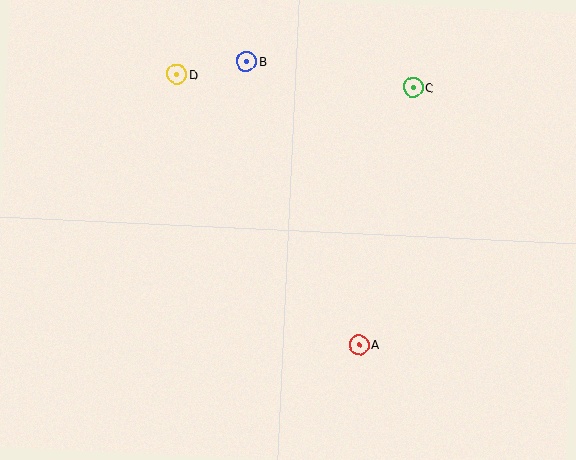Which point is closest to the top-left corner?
Point D is closest to the top-left corner.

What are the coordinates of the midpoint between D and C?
The midpoint between D and C is at (295, 81).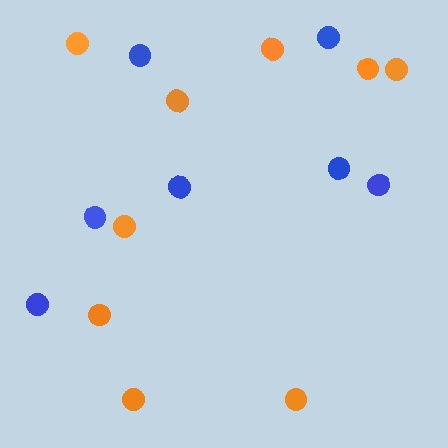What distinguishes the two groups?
There are 2 groups: one group of blue circles (7) and one group of orange circles (9).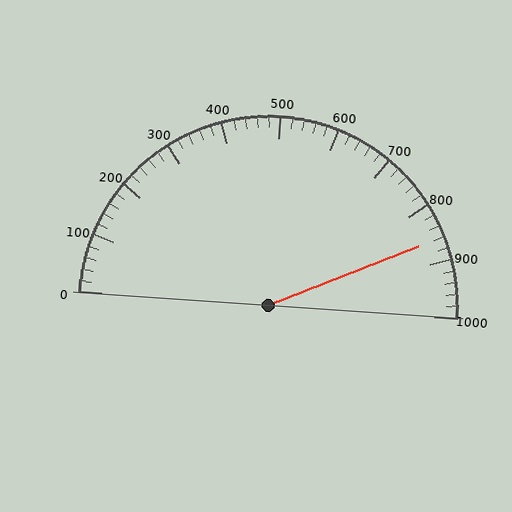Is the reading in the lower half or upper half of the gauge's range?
The reading is in the upper half of the range (0 to 1000).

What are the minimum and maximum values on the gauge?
The gauge ranges from 0 to 1000.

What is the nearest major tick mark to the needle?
The nearest major tick mark is 900.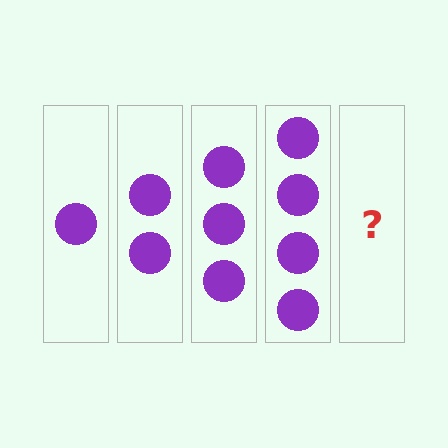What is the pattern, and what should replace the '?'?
The pattern is that each step adds one more circle. The '?' should be 5 circles.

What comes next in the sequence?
The next element should be 5 circles.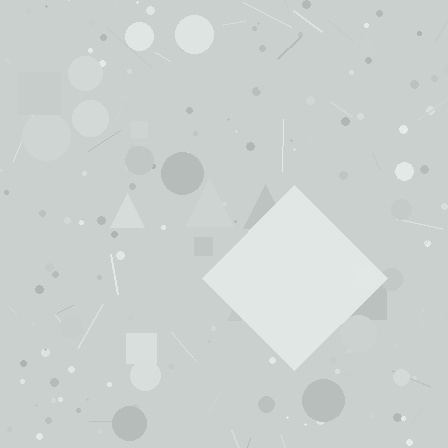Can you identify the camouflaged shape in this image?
The camouflaged shape is a diamond.